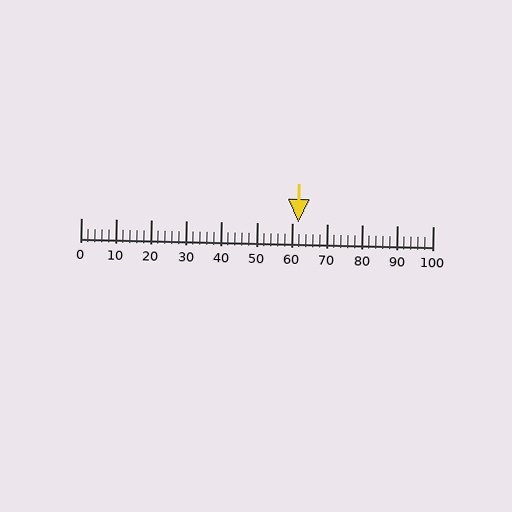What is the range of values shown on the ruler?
The ruler shows values from 0 to 100.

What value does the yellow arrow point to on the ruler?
The yellow arrow points to approximately 62.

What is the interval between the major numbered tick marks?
The major tick marks are spaced 10 units apart.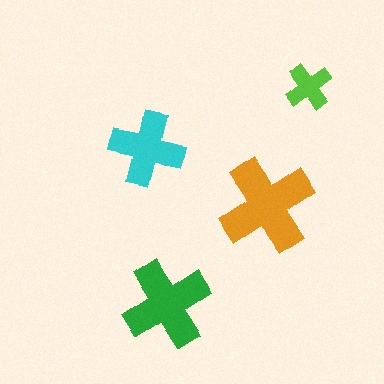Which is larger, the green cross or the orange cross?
The orange one.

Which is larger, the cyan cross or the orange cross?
The orange one.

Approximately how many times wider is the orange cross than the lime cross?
About 2 times wider.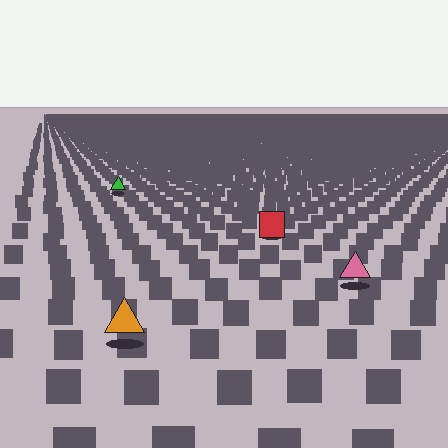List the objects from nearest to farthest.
From nearest to farthest: the orange triangle, the pink triangle, the red square, the green triangle.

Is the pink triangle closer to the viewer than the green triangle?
Yes. The pink triangle is closer — you can tell from the texture gradient: the ground texture is coarser near it.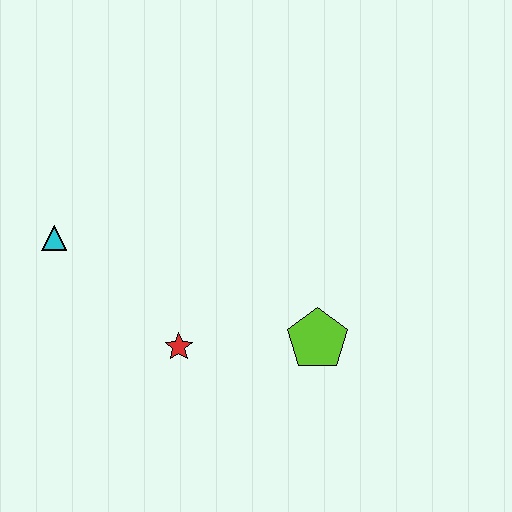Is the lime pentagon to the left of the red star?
No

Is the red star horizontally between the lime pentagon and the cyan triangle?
Yes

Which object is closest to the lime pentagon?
The red star is closest to the lime pentagon.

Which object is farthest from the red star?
The cyan triangle is farthest from the red star.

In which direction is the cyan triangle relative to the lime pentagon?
The cyan triangle is to the left of the lime pentagon.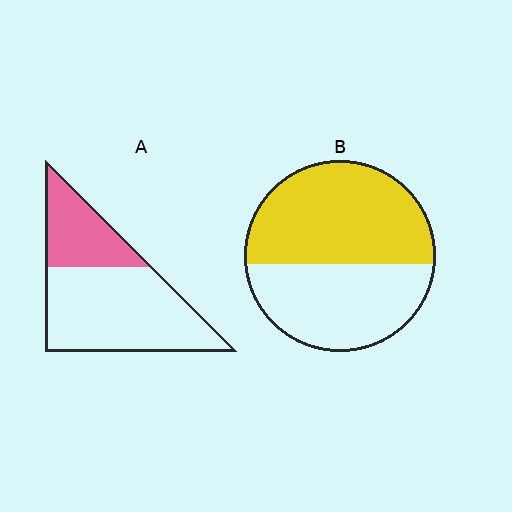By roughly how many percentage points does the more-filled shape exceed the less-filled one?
By roughly 25 percentage points (B over A).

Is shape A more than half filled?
No.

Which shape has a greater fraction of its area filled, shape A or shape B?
Shape B.